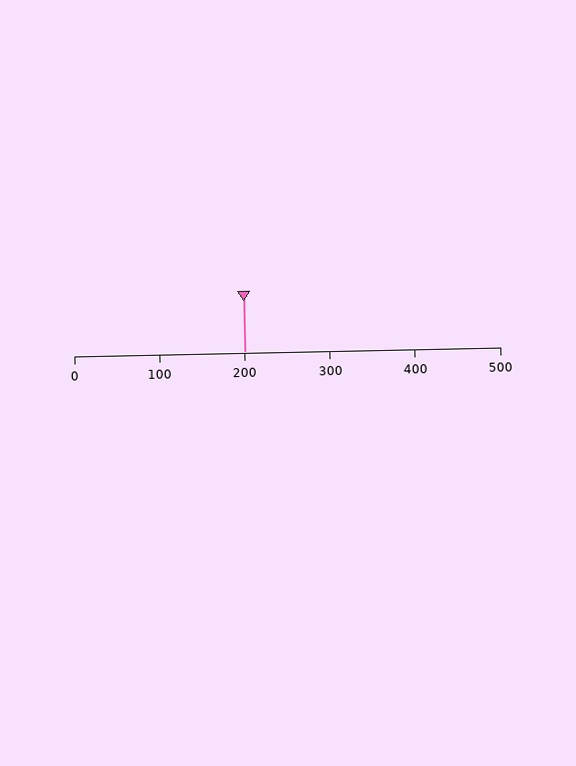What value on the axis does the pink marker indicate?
The marker indicates approximately 200.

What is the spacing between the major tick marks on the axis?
The major ticks are spaced 100 apart.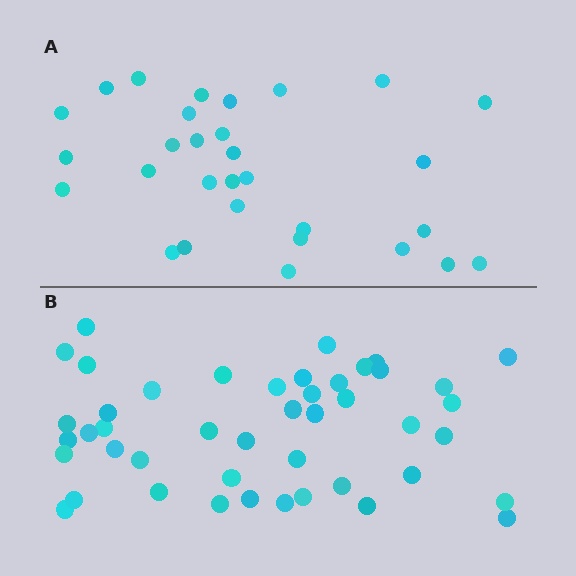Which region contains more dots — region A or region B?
Region B (the bottom region) has more dots.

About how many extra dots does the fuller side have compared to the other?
Region B has approximately 15 more dots than region A.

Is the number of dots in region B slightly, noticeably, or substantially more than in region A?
Region B has substantially more. The ratio is roughly 1.5 to 1.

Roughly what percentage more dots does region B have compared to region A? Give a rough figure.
About 50% more.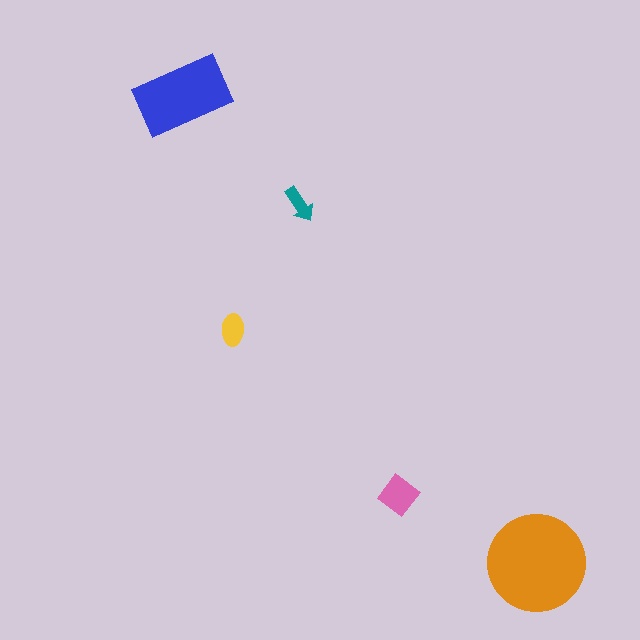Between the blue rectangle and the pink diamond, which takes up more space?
The blue rectangle.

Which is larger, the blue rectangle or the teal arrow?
The blue rectangle.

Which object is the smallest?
The teal arrow.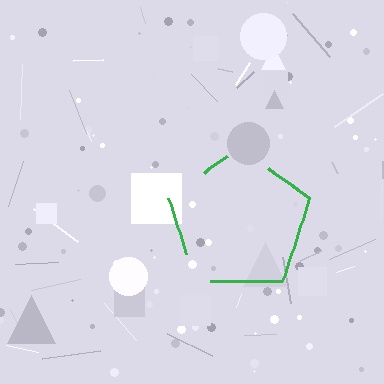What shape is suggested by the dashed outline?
The dashed outline suggests a pentagon.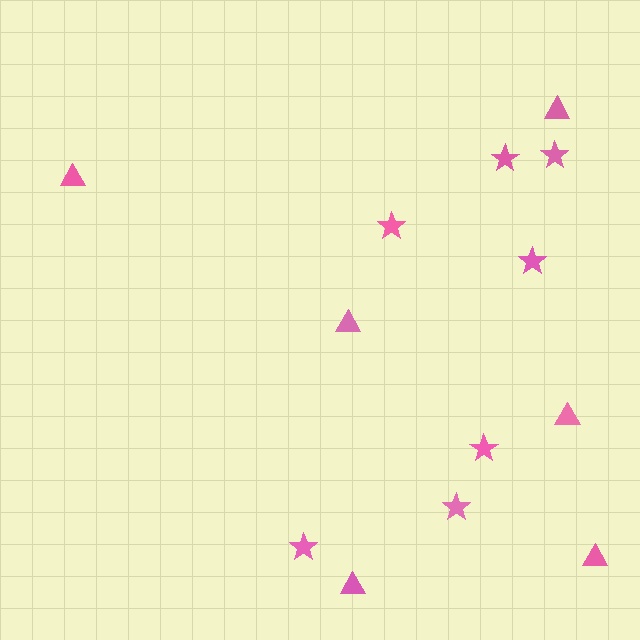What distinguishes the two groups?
There are 2 groups: one group of triangles (6) and one group of stars (7).